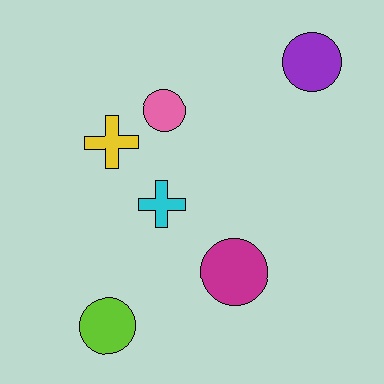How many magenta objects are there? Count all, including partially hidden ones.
There is 1 magenta object.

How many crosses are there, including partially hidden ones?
There are 2 crosses.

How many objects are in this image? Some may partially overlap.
There are 6 objects.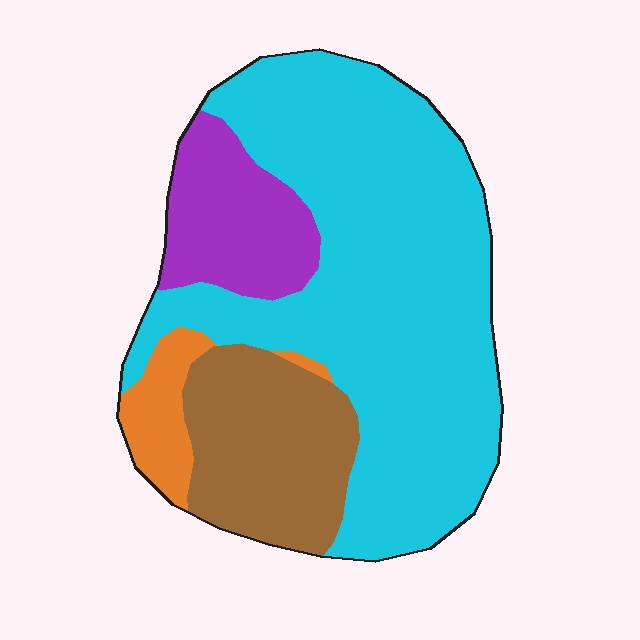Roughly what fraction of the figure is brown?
Brown takes up about one fifth (1/5) of the figure.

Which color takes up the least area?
Orange, at roughly 5%.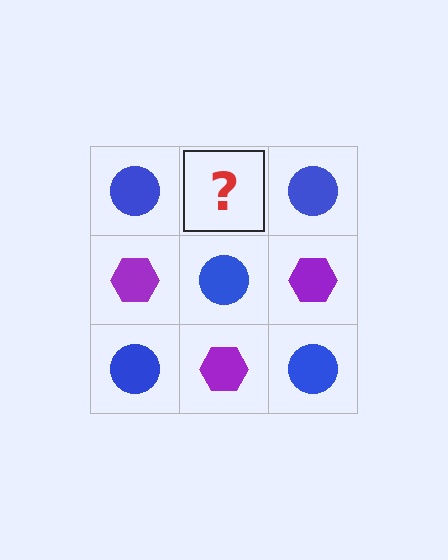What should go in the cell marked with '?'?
The missing cell should contain a purple hexagon.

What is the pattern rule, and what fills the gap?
The rule is that it alternates blue circle and purple hexagon in a checkerboard pattern. The gap should be filled with a purple hexagon.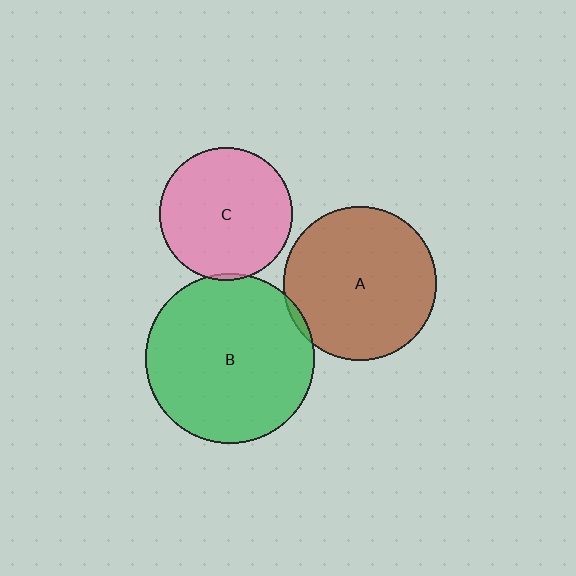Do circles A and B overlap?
Yes.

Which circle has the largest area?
Circle B (green).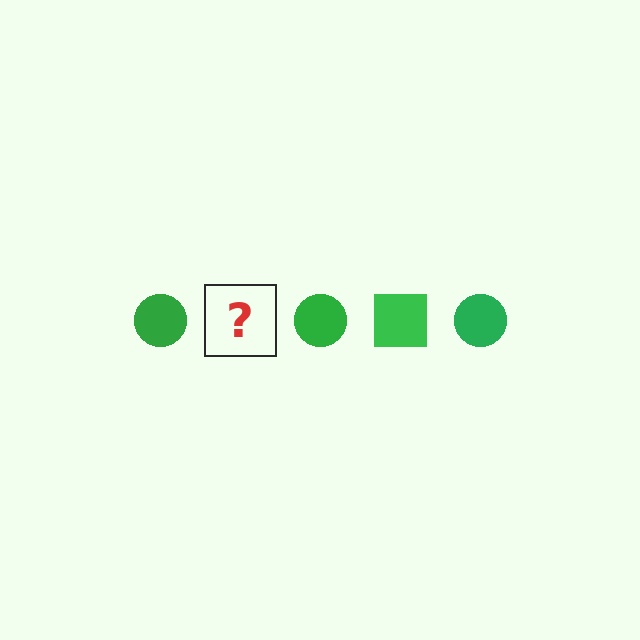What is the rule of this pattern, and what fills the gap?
The rule is that the pattern cycles through circle, square shapes in green. The gap should be filled with a green square.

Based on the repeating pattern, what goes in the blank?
The blank should be a green square.